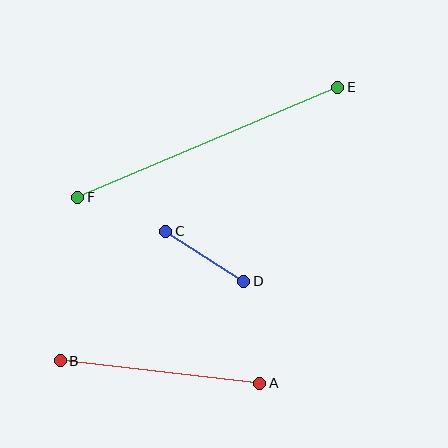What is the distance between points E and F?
The distance is approximately 282 pixels.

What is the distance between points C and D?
The distance is approximately 93 pixels.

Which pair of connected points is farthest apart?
Points E and F are farthest apart.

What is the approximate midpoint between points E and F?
The midpoint is at approximately (208, 142) pixels.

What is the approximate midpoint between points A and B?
The midpoint is at approximately (160, 372) pixels.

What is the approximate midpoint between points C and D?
The midpoint is at approximately (205, 256) pixels.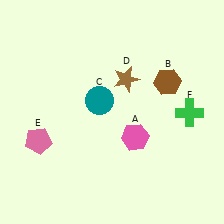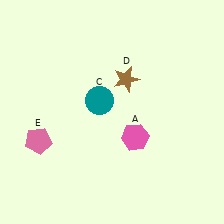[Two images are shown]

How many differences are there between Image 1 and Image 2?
There are 2 differences between the two images.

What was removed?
The green cross (F), the brown hexagon (B) were removed in Image 2.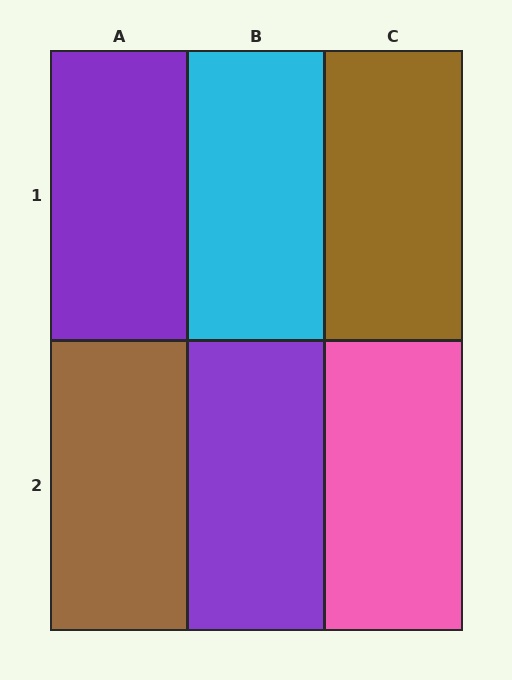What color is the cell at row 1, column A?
Purple.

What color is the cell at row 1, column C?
Brown.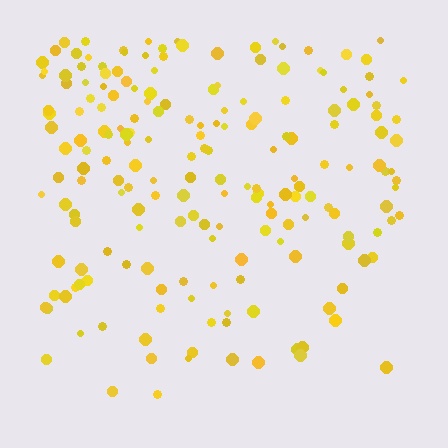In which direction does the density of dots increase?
From bottom to top, with the top side densest.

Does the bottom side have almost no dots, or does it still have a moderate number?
Still a moderate number, just noticeably fewer than the top.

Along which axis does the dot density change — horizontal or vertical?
Vertical.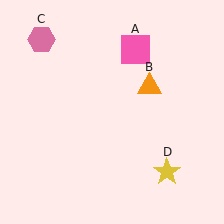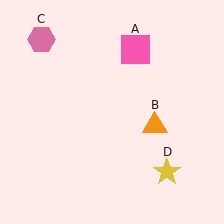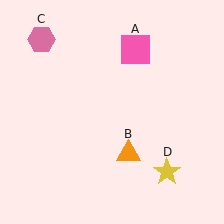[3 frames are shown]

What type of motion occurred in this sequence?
The orange triangle (object B) rotated clockwise around the center of the scene.